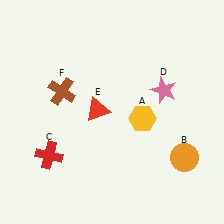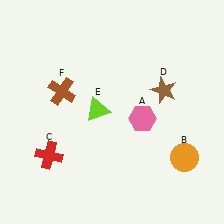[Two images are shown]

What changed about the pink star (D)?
In Image 1, D is pink. In Image 2, it changed to brown.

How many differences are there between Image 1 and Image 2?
There are 3 differences between the two images.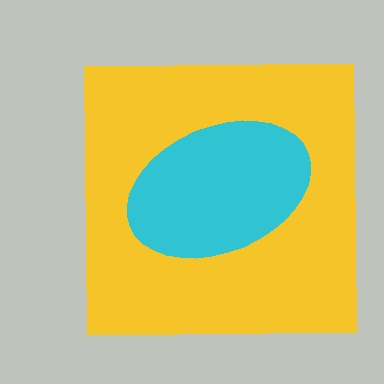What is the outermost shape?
The yellow square.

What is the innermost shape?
The cyan ellipse.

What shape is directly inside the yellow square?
The cyan ellipse.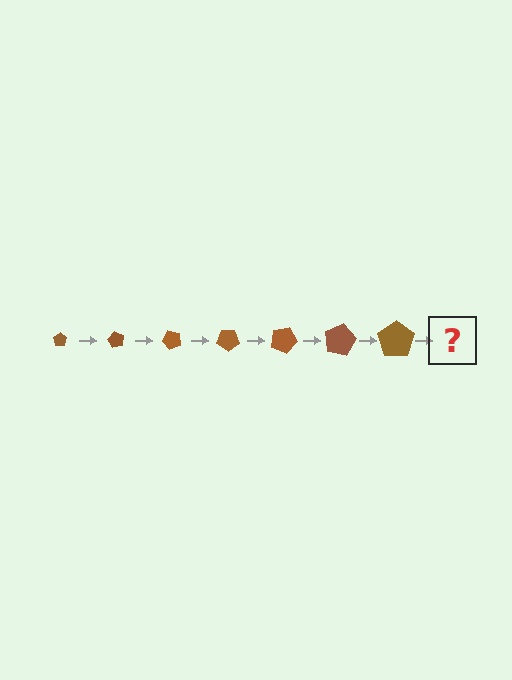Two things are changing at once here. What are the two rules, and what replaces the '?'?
The two rules are that the pentagon grows larger each step and it rotates 60 degrees each step. The '?' should be a pentagon, larger than the previous one and rotated 420 degrees from the start.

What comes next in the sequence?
The next element should be a pentagon, larger than the previous one and rotated 420 degrees from the start.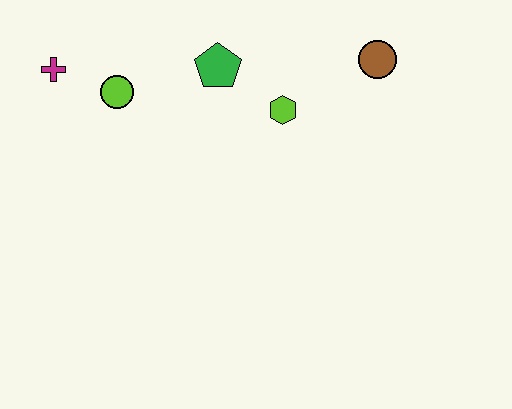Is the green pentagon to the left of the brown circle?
Yes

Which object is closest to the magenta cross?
The lime circle is closest to the magenta cross.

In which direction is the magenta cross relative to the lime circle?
The magenta cross is to the left of the lime circle.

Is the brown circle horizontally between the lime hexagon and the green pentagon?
No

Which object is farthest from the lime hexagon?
The magenta cross is farthest from the lime hexagon.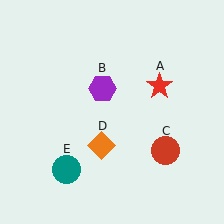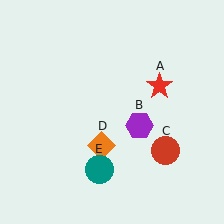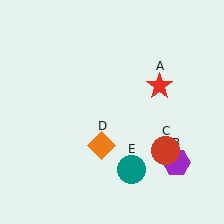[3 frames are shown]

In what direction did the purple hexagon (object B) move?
The purple hexagon (object B) moved down and to the right.